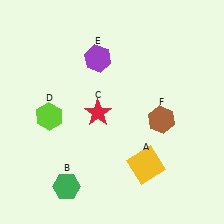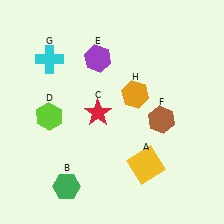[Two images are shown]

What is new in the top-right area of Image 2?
An orange hexagon (H) was added in the top-right area of Image 2.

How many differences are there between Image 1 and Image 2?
There are 2 differences between the two images.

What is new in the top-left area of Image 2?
A cyan cross (G) was added in the top-left area of Image 2.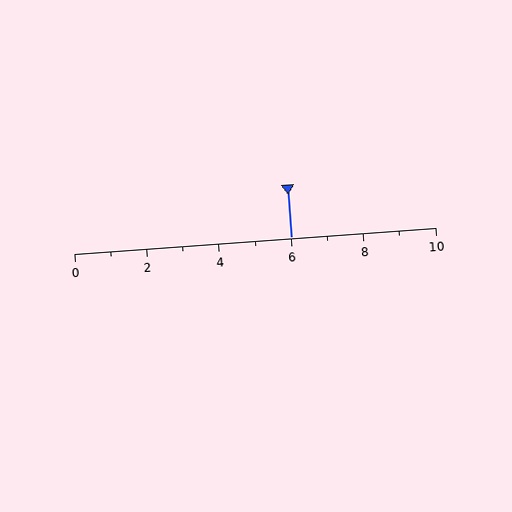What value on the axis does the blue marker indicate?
The marker indicates approximately 6.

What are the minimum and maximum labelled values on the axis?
The axis runs from 0 to 10.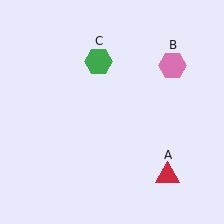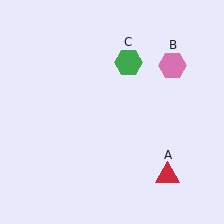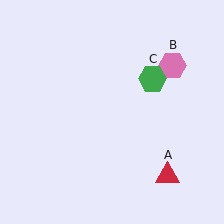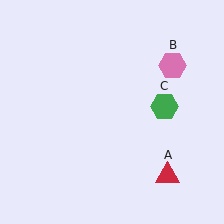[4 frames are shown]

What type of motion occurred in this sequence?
The green hexagon (object C) rotated clockwise around the center of the scene.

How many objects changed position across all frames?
1 object changed position: green hexagon (object C).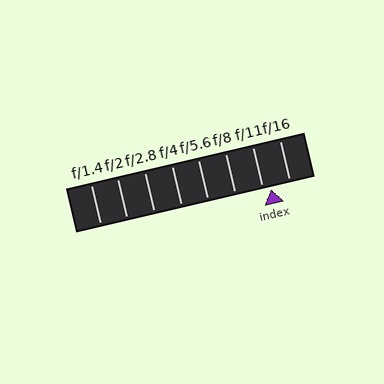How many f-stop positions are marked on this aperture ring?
There are 8 f-stop positions marked.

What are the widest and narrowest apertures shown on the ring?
The widest aperture shown is f/1.4 and the narrowest is f/16.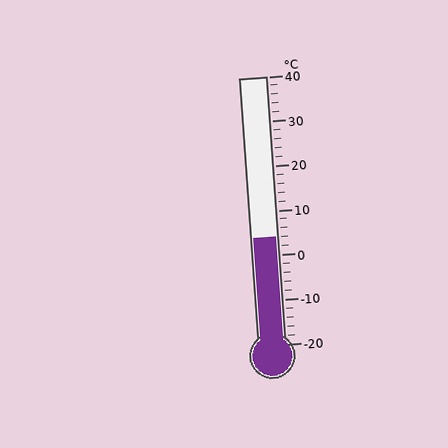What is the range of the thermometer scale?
The thermometer scale ranges from -20°C to 40°C.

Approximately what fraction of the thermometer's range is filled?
The thermometer is filled to approximately 40% of its range.